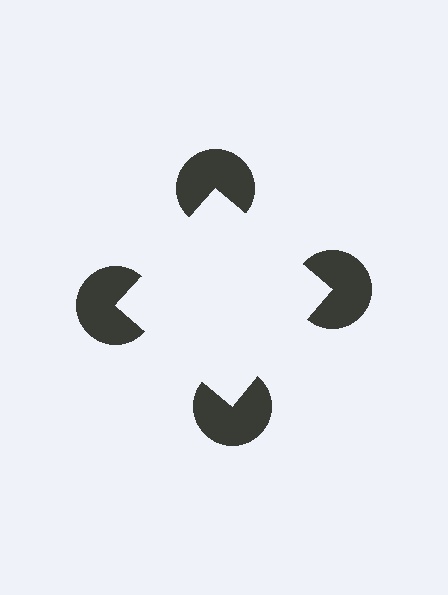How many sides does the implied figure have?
4 sides.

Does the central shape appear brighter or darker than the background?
It typically appears slightly brighter than the background, even though no actual brightness change is drawn.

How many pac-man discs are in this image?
There are 4 — one at each vertex of the illusory square.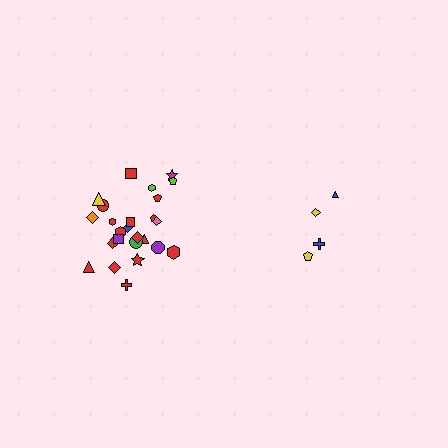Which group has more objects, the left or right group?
The left group.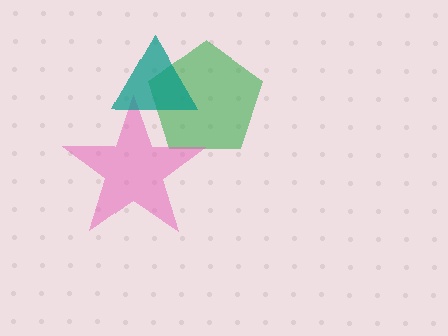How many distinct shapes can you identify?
There are 3 distinct shapes: a green pentagon, a pink star, a teal triangle.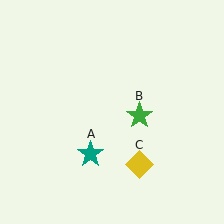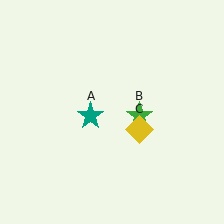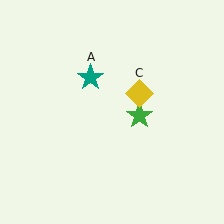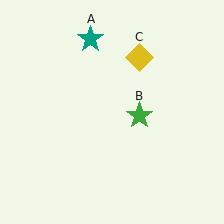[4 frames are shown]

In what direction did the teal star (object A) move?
The teal star (object A) moved up.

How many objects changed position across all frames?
2 objects changed position: teal star (object A), yellow diamond (object C).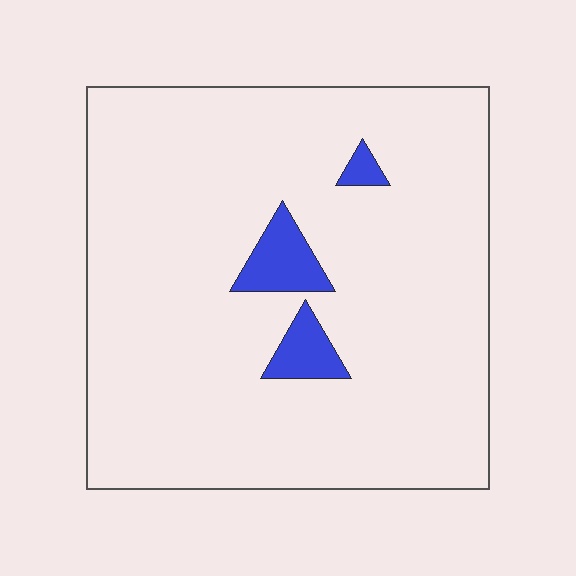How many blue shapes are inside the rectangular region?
3.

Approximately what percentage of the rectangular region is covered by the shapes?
Approximately 5%.